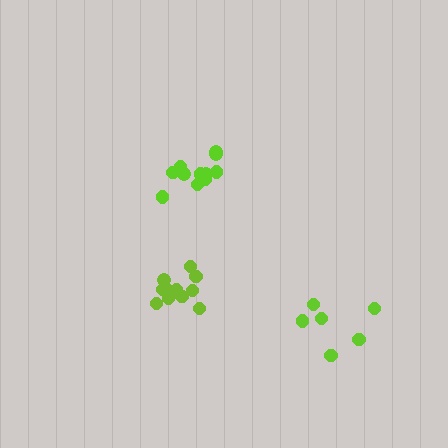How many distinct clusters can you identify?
There are 3 distinct clusters.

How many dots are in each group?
Group 1: 11 dots, Group 2: 6 dots, Group 3: 11 dots (28 total).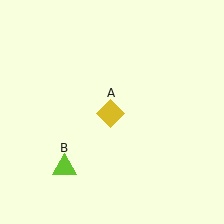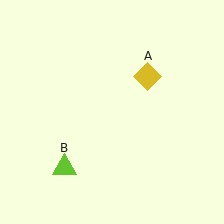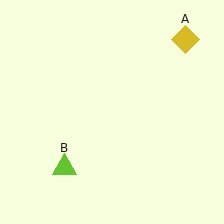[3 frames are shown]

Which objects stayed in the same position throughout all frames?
Lime triangle (object B) remained stationary.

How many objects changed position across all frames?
1 object changed position: yellow diamond (object A).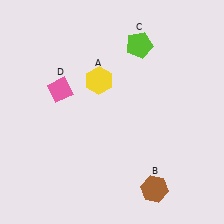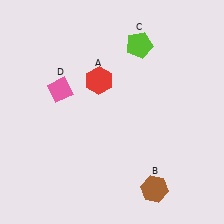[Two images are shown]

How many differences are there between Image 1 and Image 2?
There is 1 difference between the two images.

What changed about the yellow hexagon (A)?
In Image 1, A is yellow. In Image 2, it changed to red.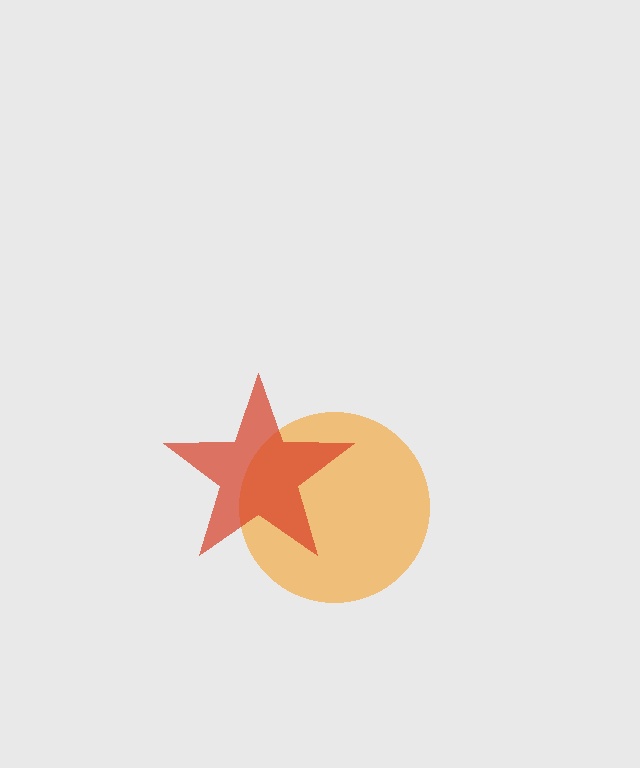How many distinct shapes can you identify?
There are 2 distinct shapes: an orange circle, a red star.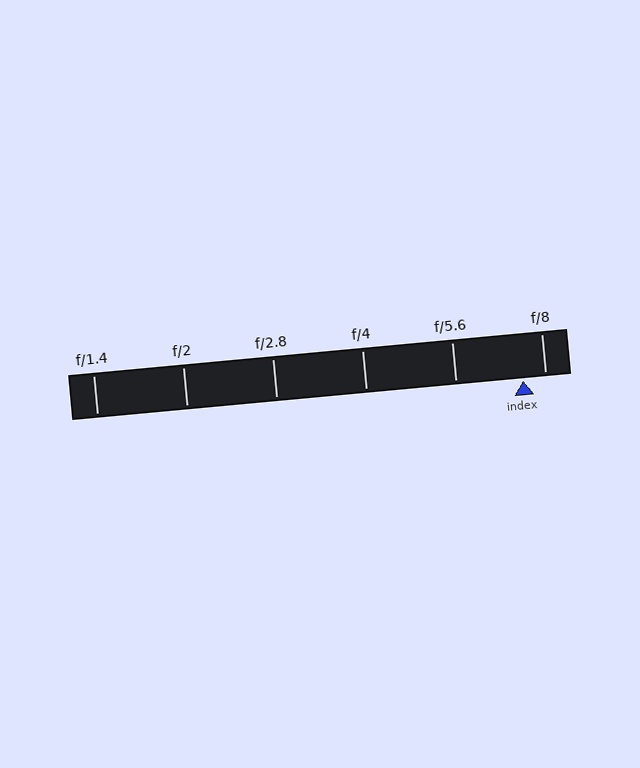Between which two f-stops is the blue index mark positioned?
The index mark is between f/5.6 and f/8.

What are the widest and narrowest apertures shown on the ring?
The widest aperture shown is f/1.4 and the narrowest is f/8.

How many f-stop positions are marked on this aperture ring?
There are 6 f-stop positions marked.